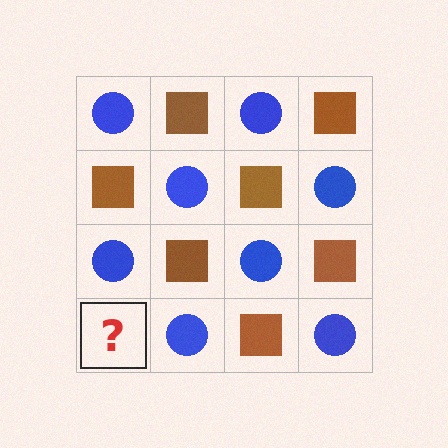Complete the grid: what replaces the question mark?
The question mark should be replaced with a brown square.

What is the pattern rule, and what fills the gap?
The rule is that it alternates blue circle and brown square in a checkerboard pattern. The gap should be filled with a brown square.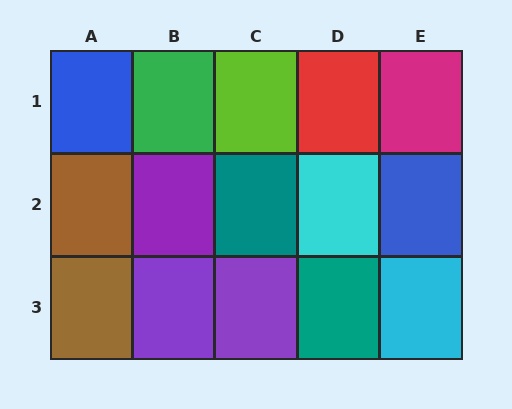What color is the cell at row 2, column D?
Cyan.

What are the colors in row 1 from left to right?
Blue, green, lime, red, magenta.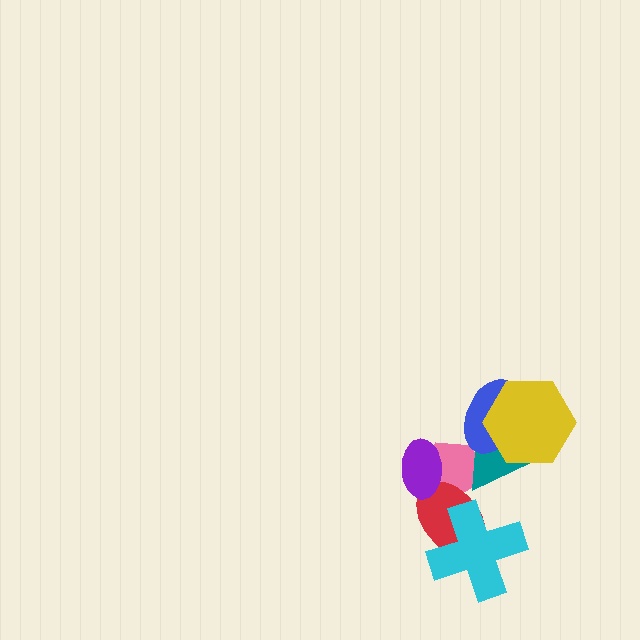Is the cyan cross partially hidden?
No, no other shape covers it.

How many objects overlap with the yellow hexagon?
2 objects overlap with the yellow hexagon.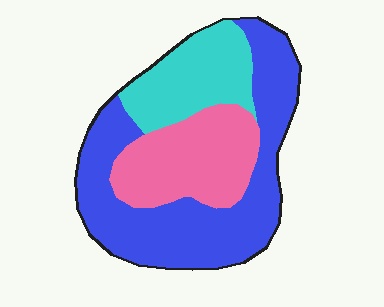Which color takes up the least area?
Cyan, at roughly 20%.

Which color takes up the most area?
Blue, at roughly 50%.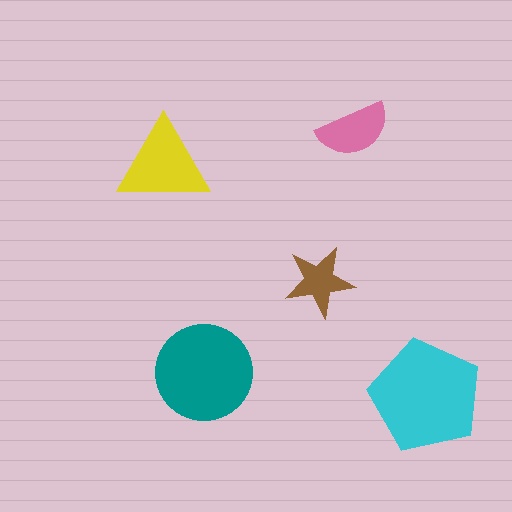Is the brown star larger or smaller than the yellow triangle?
Smaller.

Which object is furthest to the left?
The yellow triangle is leftmost.